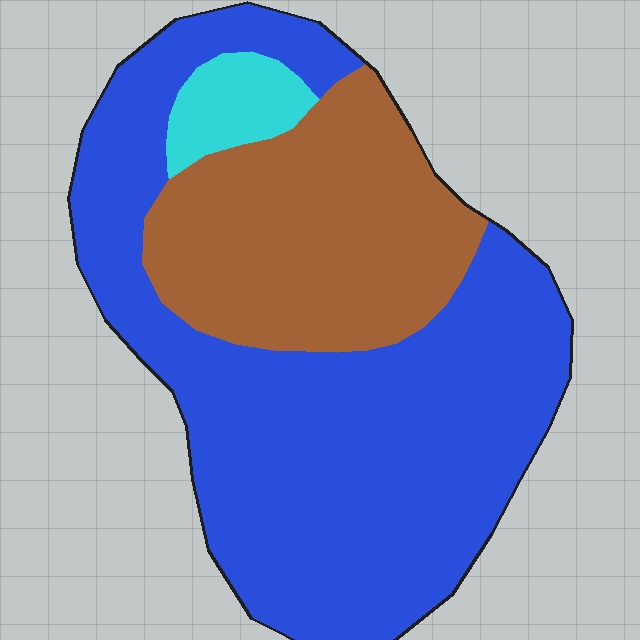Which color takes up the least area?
Cyan, at roughly 5%.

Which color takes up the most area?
Blue, at roughly 65%.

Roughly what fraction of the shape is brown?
Brown covers 31% of the shape.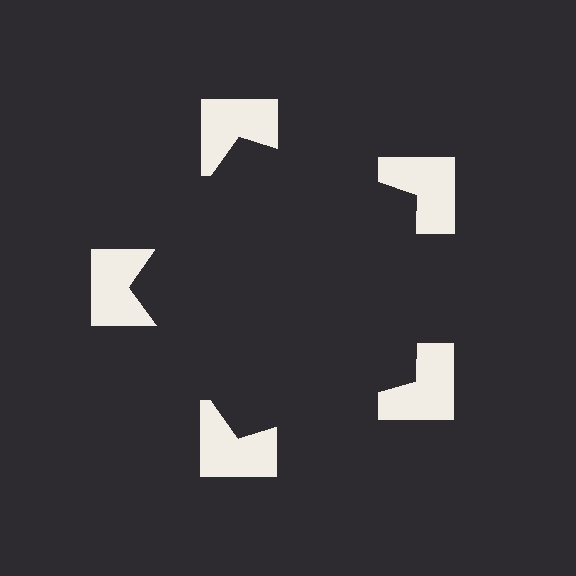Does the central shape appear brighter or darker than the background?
It typically appears slightly darker than the background, even though no actual brightness change is drawn.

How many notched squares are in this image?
There are 5 — one at each vertex of the illusory pentagon.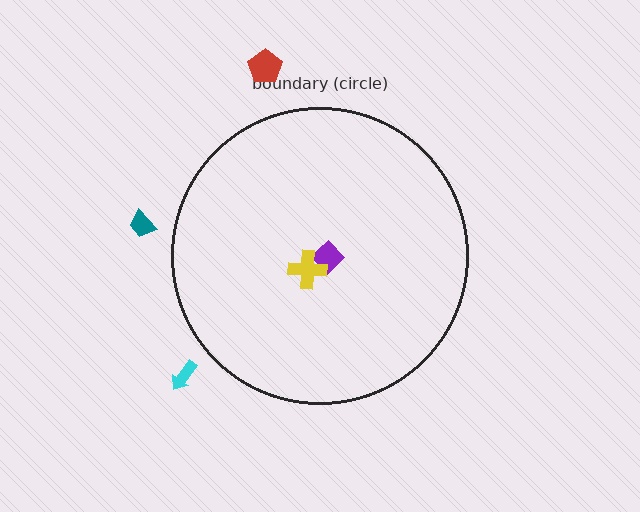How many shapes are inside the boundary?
2 inside, 3 outside.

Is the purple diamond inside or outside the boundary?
Inside.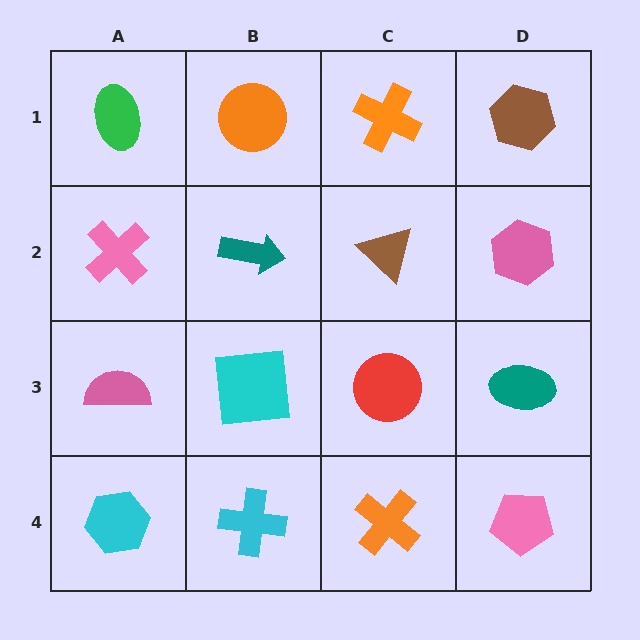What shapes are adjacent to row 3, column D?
A pink hexagon (row 2, column D), a pink pentagon (row 4, column D), a red circle (row 3, column C).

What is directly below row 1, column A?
A pink cross.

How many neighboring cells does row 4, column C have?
3.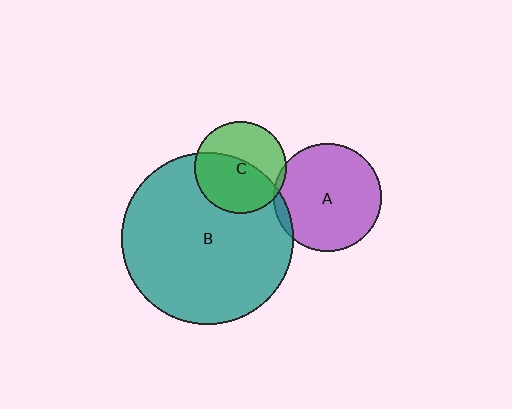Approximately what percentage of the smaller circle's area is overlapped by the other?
Approximately 55%.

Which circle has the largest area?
Circle B (teal).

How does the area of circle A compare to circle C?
Approximately 1.4 times.